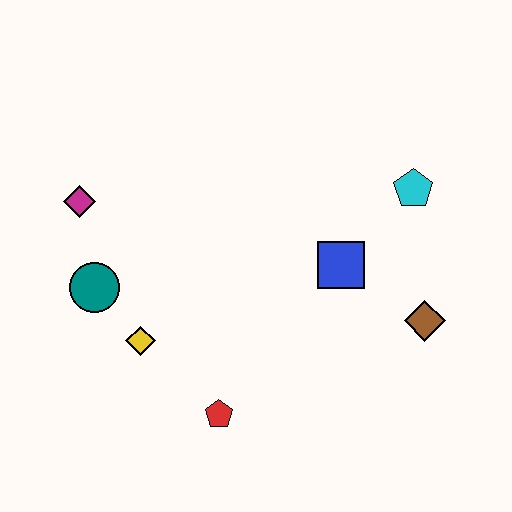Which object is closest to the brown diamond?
The blue square is closest to the brown diamond.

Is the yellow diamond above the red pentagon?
Yes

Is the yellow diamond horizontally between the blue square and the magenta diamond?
Yes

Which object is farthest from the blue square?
The magenta diamond is farthest from the blue square.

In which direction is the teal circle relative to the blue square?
The teal circle is to the left of the blue square.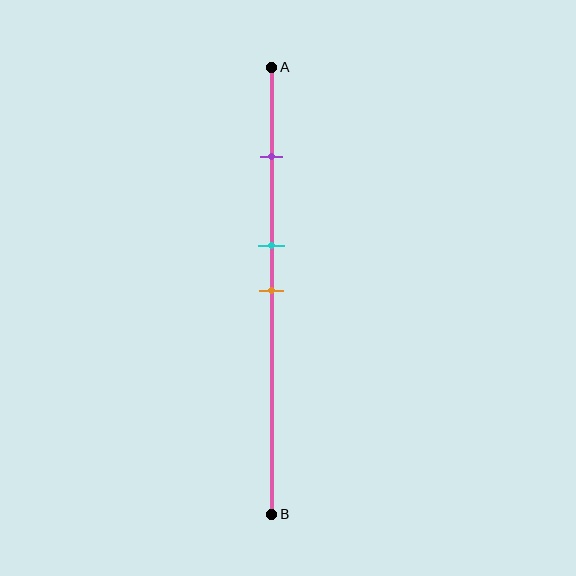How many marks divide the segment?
There are 3 marks dividing the segment.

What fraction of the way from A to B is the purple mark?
The purple mark is approximately 20% (0.2) of the way from A to B.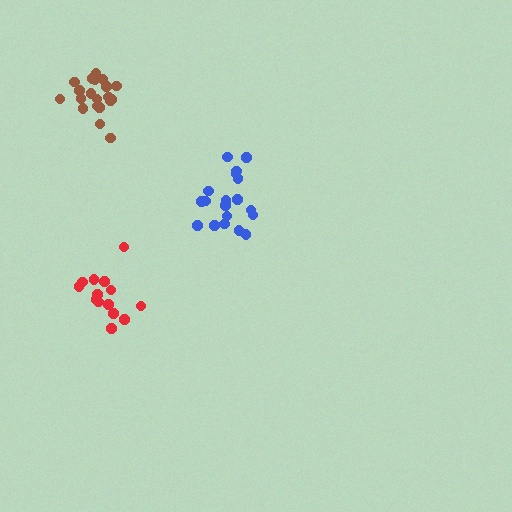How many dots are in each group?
Group 1: 20 dots, Group 2: 19 dots, Group 3: 14 dots (53 total).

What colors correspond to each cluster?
The clusters are colored: brown, blue, red.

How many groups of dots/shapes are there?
There are 3 groups.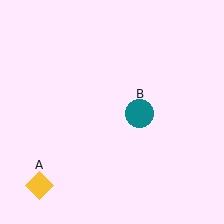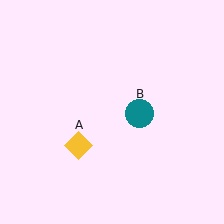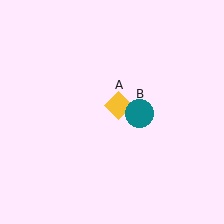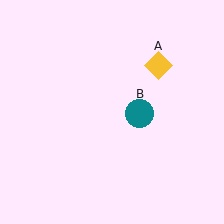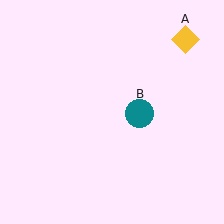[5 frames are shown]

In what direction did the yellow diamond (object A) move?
The yellow diamond (object A) moved up and to the right.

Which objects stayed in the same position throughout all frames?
Teal circle (object B) remained stationary.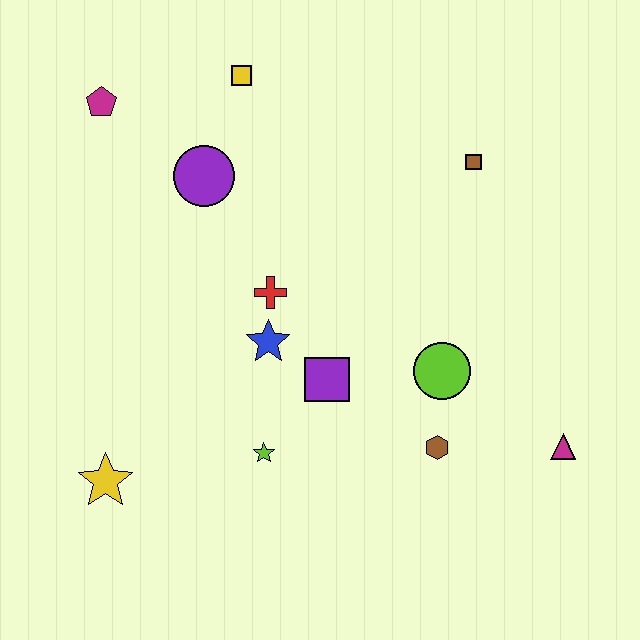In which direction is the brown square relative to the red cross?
The brown square is to the right of the red cross.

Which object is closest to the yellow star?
The lime star is closest to the yellow star.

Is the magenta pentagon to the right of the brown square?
No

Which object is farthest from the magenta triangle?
The magenta pentagon is farthest from the magenta triangle.